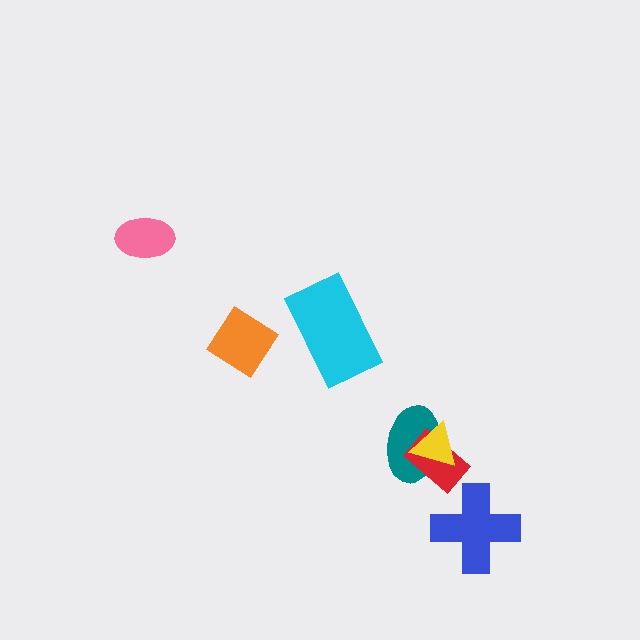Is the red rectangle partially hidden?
Yes, it is partially covered by another shape.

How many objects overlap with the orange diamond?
0 objects overlap with the orange diamond.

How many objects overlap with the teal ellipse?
2 objects overlap with the teal ellipse.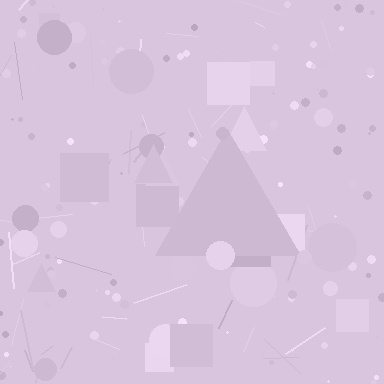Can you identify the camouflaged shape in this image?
The camouflaged shape is a triangle.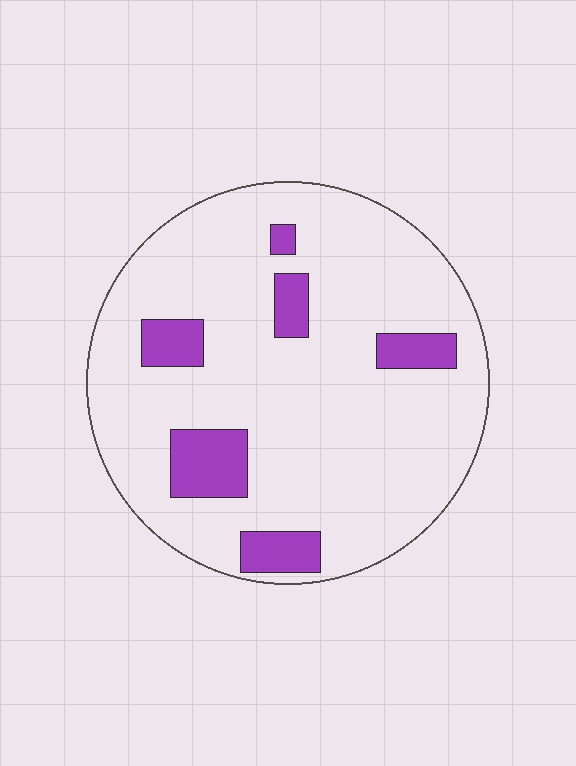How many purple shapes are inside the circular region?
6.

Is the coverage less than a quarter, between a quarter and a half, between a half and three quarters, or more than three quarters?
Less than a quarter.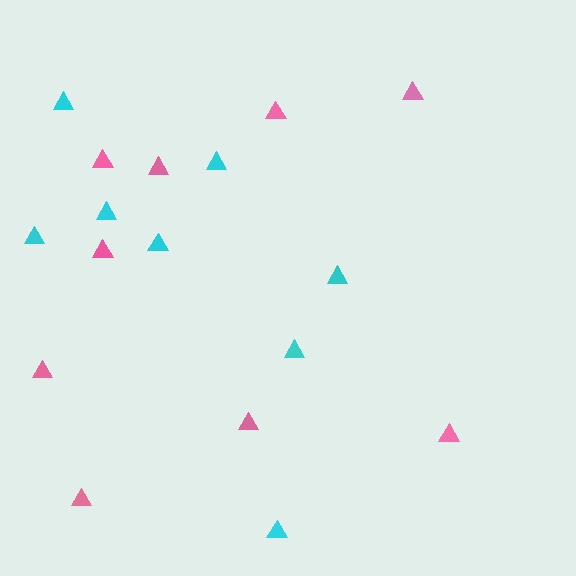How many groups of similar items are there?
There are 2 groups: one group of cyan triangles (8) and one group of pink triangles (9).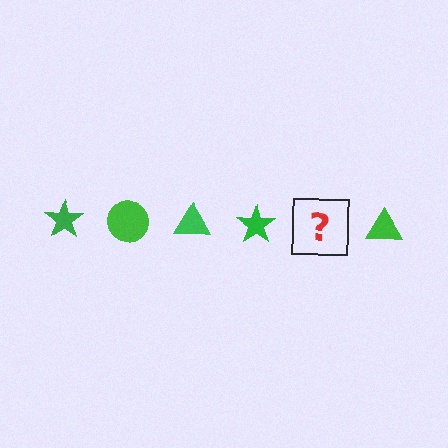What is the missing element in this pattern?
The missing element is a green circle.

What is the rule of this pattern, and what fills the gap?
The rule is that the pattern cycles through star, circle, triangle shapes in green. The gap should be filled with a green circle.